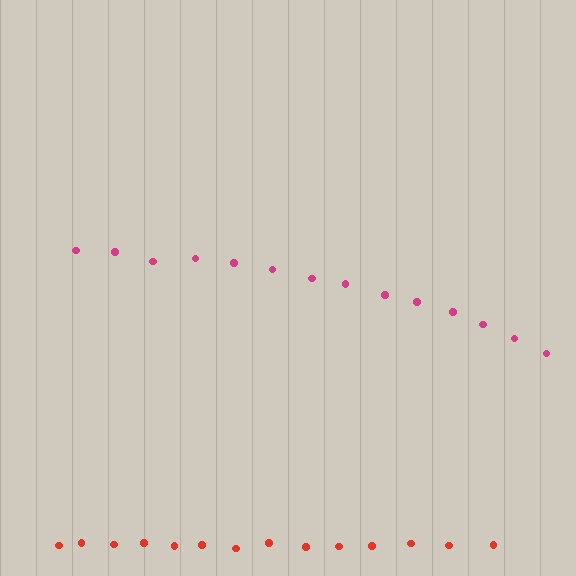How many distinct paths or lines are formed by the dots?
There are 2 distinct paths.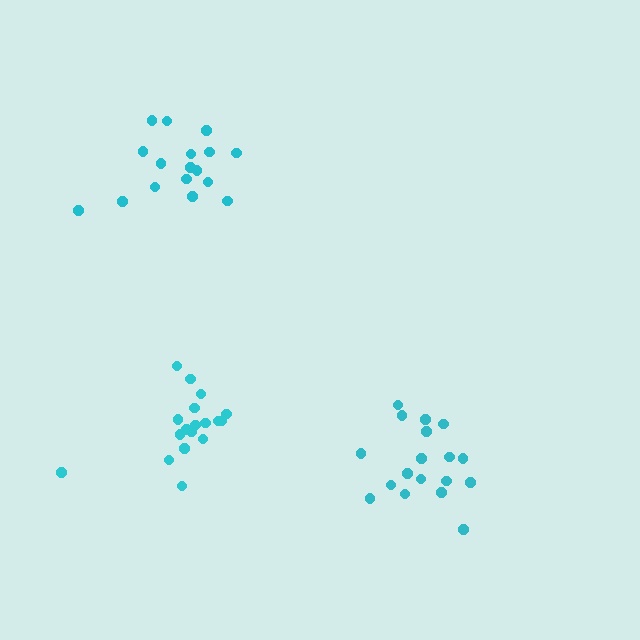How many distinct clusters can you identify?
There are 3 distinct clusters.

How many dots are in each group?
Group 1: 18 dots, Group 2: 18 dots, Group 3: 17 dots (53 total).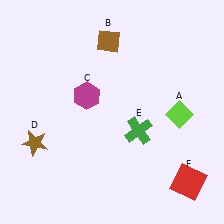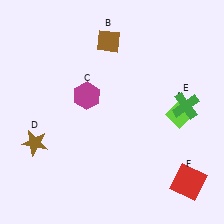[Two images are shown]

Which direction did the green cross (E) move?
The green cross (E) moved right.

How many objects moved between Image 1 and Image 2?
1 object moved between the two images.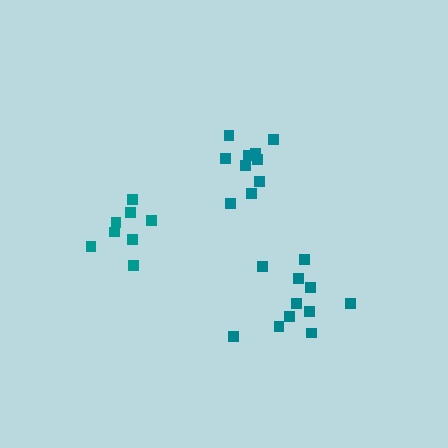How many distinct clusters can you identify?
There are 3 distinct clusters.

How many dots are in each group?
Group 1: 11 dots, Group 2: 10 dots, Group 3: 8 dots (29 total).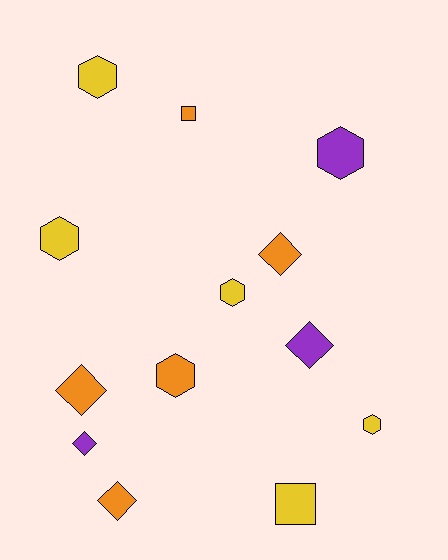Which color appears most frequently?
Yellow, with 5 objects.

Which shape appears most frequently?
Hexagon, with 6 objects.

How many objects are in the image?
There are 13 objects.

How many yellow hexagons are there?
There are 4 yellow hexagons.